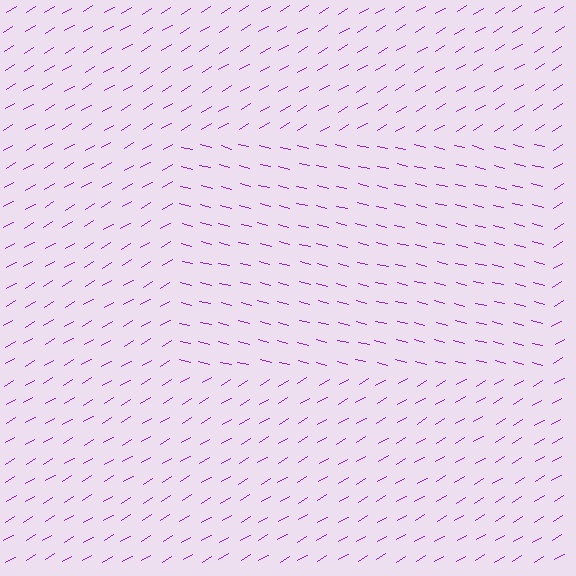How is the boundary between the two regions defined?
The boundary is defined purely by a change in line orientation (approximately 45 degrees difference). All lines are the same color and thickness.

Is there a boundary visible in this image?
Yes, there is a texture boundary formed by a change in line orientation.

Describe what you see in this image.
The image is filled with small purple line segments. A rectangle region in the image has lines oriented differently from the surrounding lines, creating a visible texture boundary.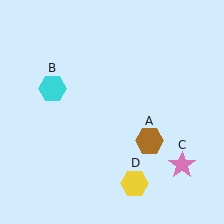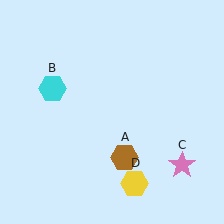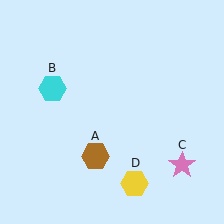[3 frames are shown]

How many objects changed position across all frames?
1 object changed position: brown hexagon (object A).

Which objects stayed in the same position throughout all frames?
Cyan hexagon (object B) and pink star (object C) and yellow hexagon (object D) remained stationary.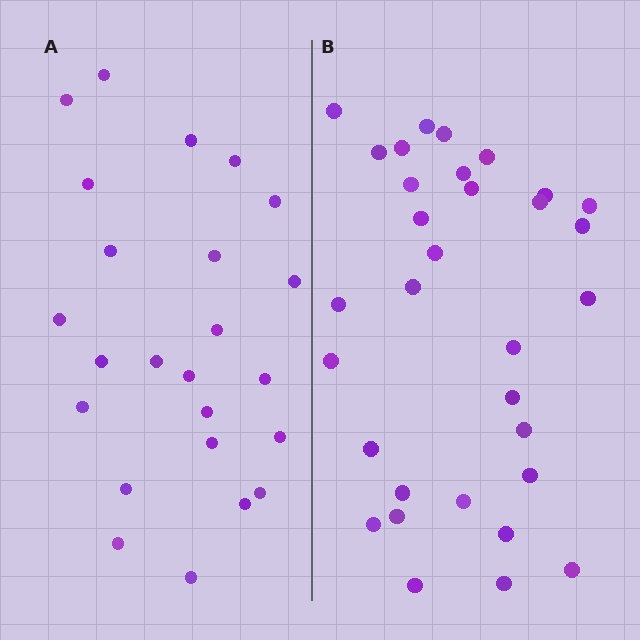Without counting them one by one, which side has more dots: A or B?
Region B (the right region) has more dots.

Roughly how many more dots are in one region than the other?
Region B has roughly 8 or so more dots than region A.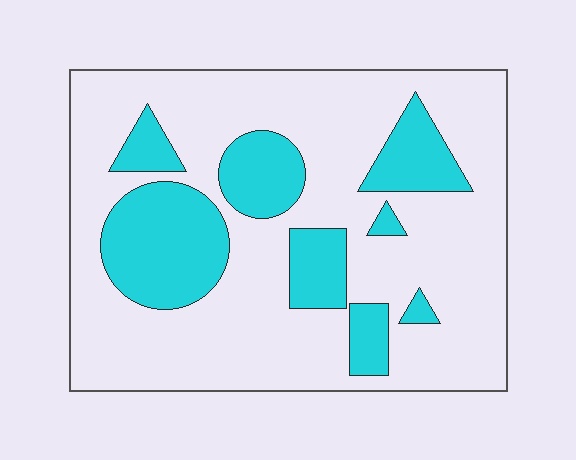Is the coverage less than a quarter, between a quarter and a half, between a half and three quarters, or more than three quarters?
Between a quarter and a half.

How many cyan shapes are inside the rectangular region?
8.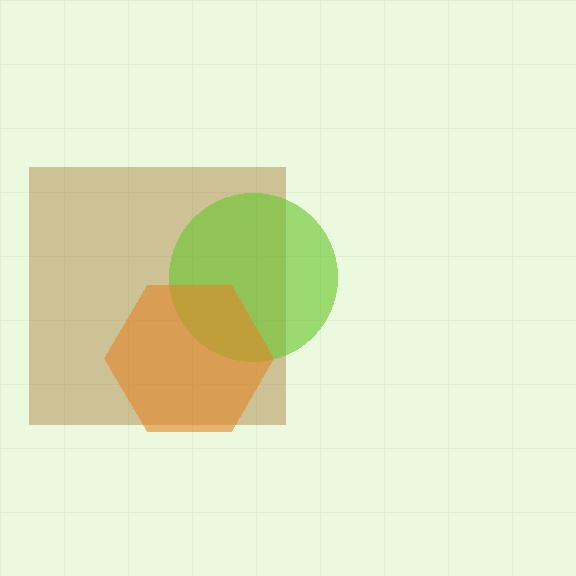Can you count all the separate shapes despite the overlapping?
Yes, there are 3 separate shapes.